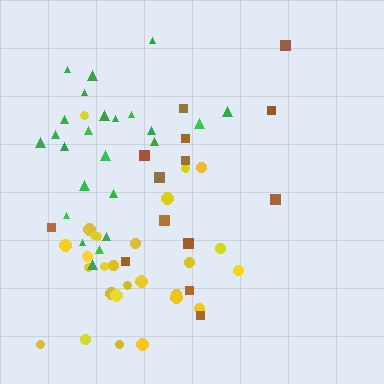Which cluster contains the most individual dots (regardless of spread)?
Yellow (27).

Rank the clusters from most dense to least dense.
yellow, green, brown.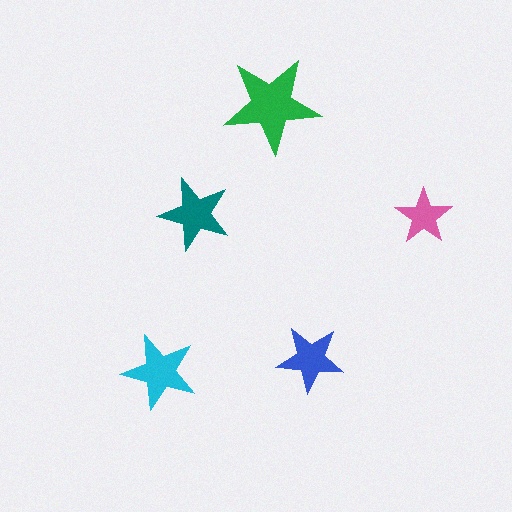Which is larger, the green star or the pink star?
The green one.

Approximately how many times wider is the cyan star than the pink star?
About 1.5 times wider.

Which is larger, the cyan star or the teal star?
The cyan one.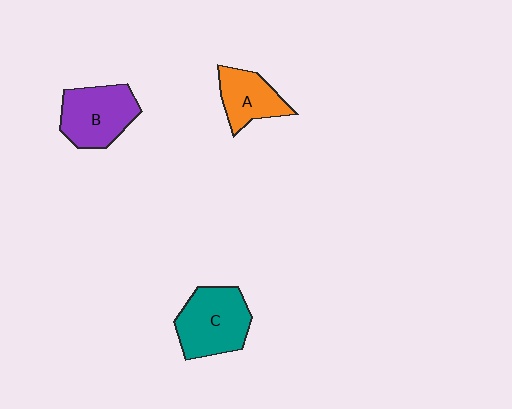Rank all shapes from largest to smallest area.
From largest to smallest: C (teal), B (purple), A (orange).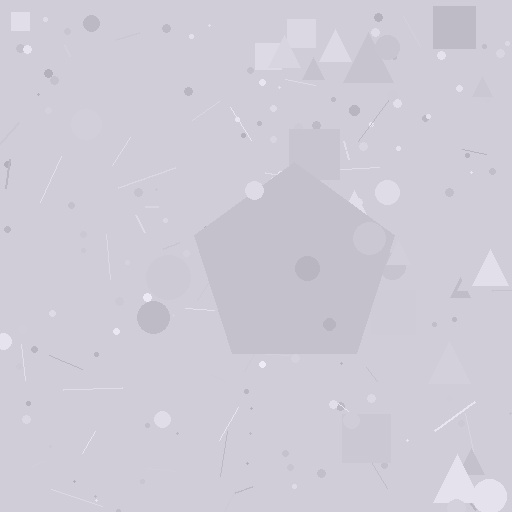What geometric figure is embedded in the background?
A pentagon is embedded in the background.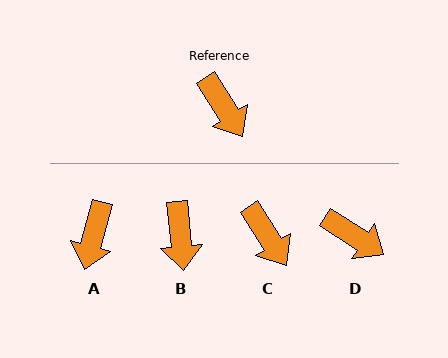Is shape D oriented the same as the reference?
No, it is off by about 25 degrees.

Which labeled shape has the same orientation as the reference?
C.